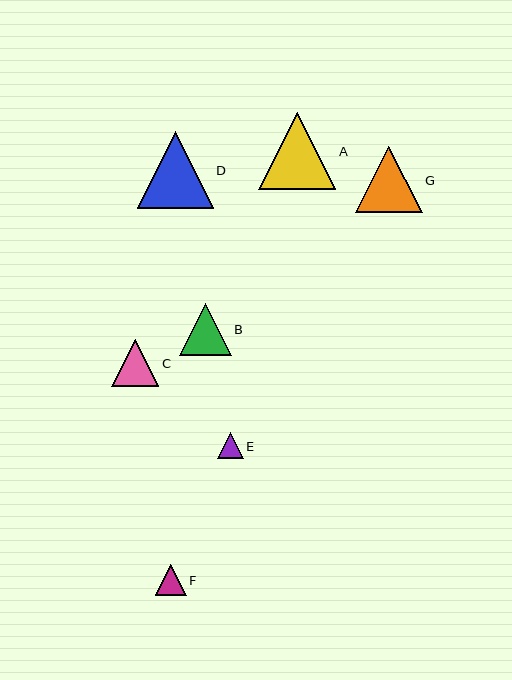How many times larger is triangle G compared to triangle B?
Triangle G is approximately 1.3 times the size of triangle B.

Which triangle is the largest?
Triangle A is the largest with a size of approximately 77 pixels.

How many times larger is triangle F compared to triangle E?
Triangle F is approximately 1.2 times the size of triangle E.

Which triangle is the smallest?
Triangle E is the smallest with a size of approximately 26 pixels.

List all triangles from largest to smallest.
From largest to smallest: A, D, G, B, C, F, E.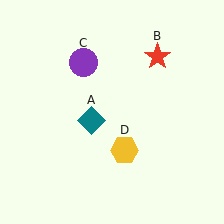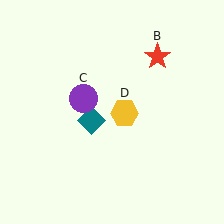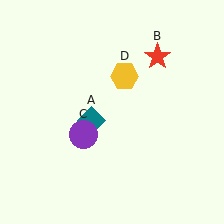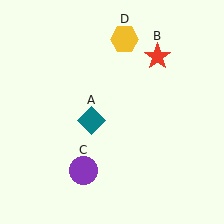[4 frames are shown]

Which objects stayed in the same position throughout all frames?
Teal diamond (object A) and red star (object B) remained stationary.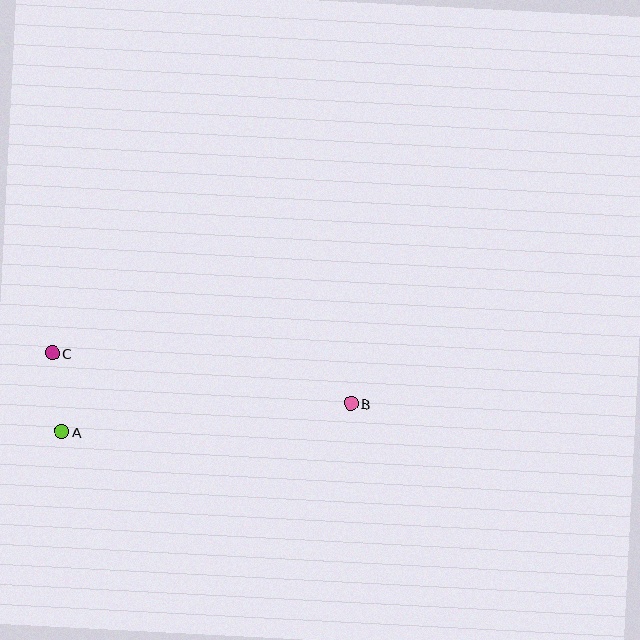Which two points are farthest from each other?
Points B and C are farthest from each other.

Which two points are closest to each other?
Points A and C are closest to each other.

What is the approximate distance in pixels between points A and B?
The distance between A and B is approximately 291 pixels.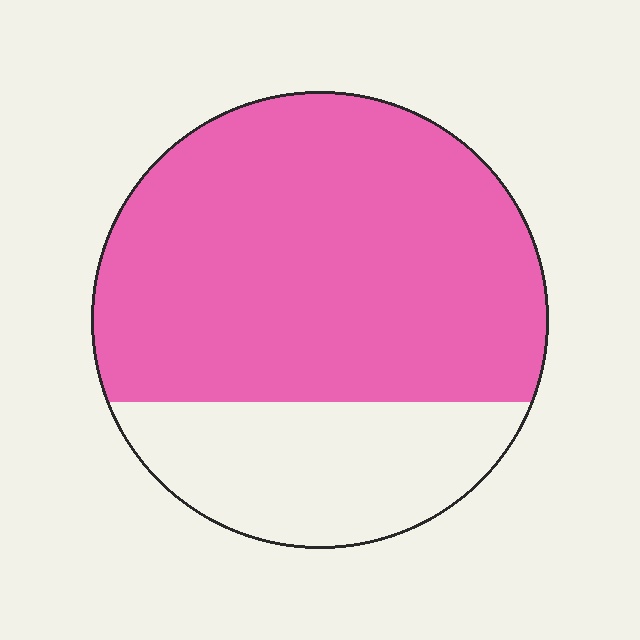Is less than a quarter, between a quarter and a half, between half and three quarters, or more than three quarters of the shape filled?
Between half and three quarters.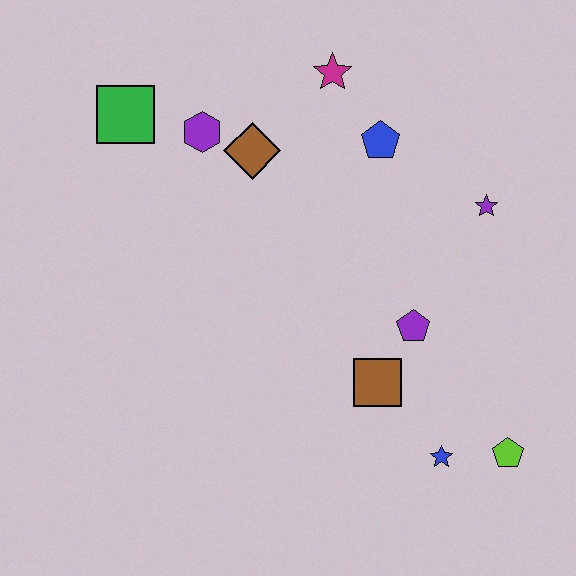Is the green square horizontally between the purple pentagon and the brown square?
No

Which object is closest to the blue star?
The lime pentagon is closest to the blue star.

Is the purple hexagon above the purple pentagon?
Yes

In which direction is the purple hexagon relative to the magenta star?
The purple hexagon is to the left of the magenta star.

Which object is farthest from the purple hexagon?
The lime pentagon is farthest from the purple hexagon.